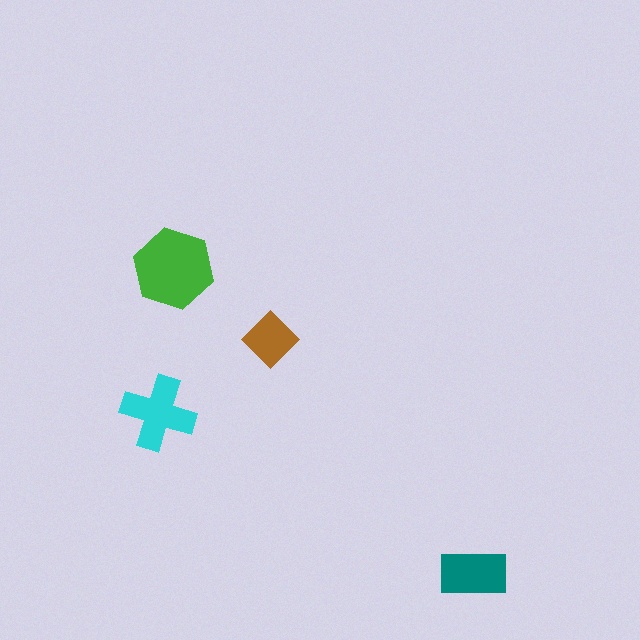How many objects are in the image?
There are 4 objects in the image.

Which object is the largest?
The green hexagon.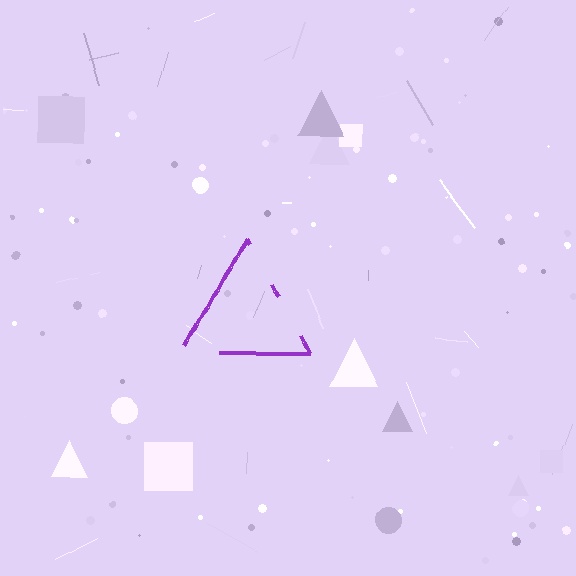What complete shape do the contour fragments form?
The contour fragments form a triangle.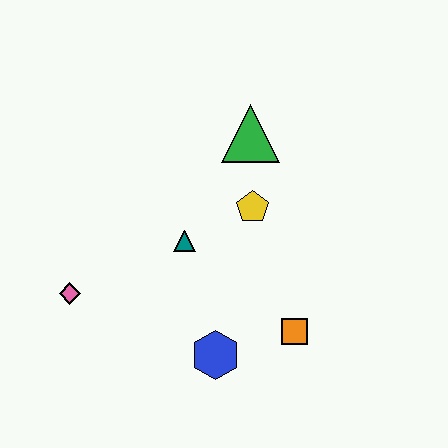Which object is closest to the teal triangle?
The yellow pentagon is closest to the teal triangle.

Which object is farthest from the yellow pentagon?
The pink diamond is farthest from the yellow pentagon.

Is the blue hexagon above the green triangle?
No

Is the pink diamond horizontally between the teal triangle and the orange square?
No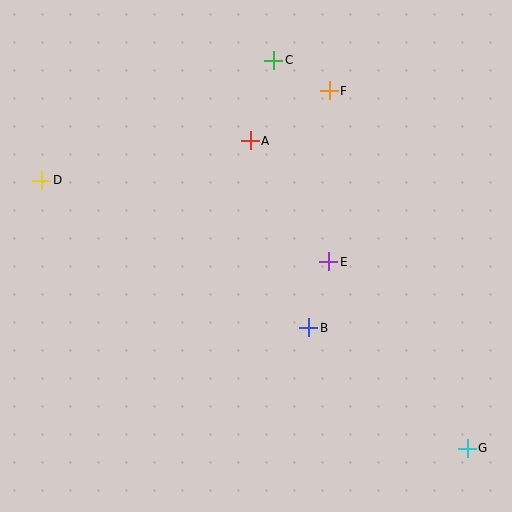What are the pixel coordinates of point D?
Point D is at (42, 180).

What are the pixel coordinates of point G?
Point G is at (467, 448).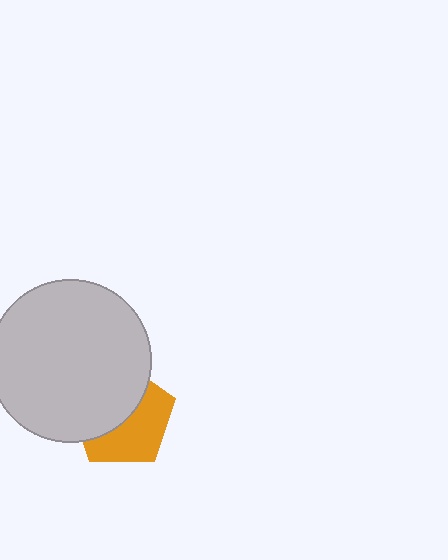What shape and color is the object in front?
The object in front is a light gray circle.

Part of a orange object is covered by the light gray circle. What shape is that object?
It is a pentagon.